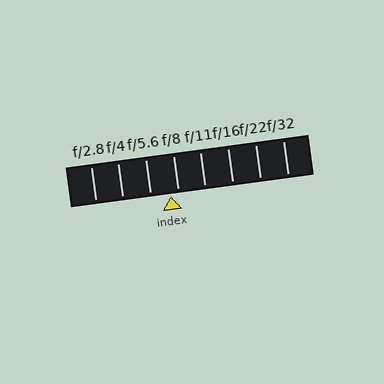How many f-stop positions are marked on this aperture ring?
There are 8 f-stop positions marked.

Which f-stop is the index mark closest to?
The index mark is closest to f/8.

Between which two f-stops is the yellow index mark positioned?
The index mark is between f/5.6 and f/8.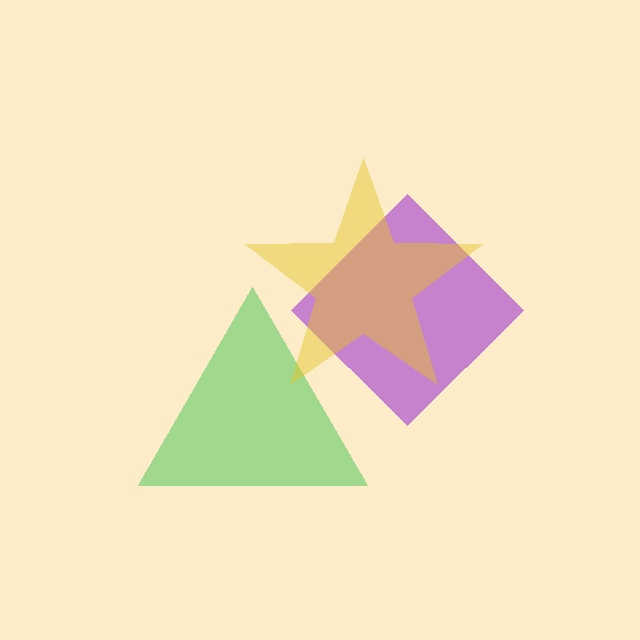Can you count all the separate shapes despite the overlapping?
Yes, there are 3 separate shapes.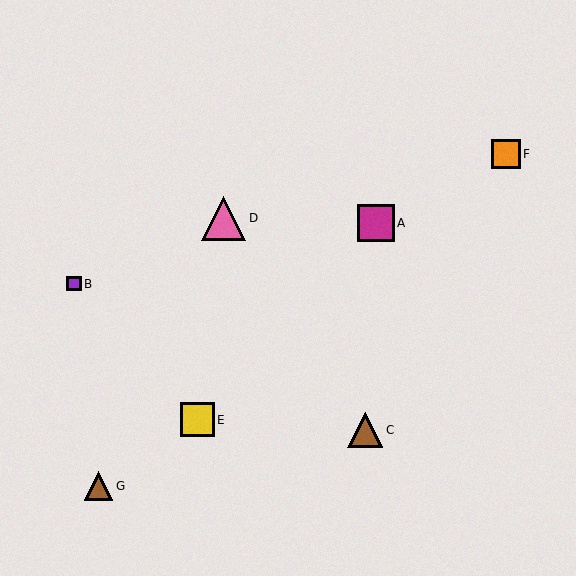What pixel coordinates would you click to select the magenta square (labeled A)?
Click at (376, 223) to select the magenta square A.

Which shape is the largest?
The pink triangle (labeled D) is the largest.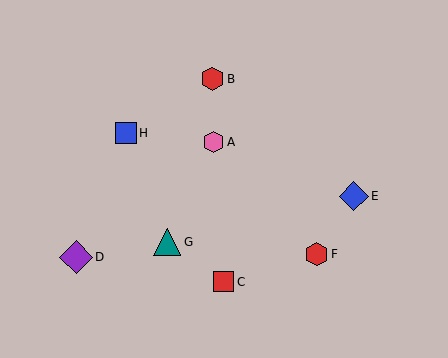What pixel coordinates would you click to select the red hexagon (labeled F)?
Click at (317, 254) to select the red hexagon F.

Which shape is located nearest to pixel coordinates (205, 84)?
The red hexagon (labeled B) at (213, 79) is nearest to that location.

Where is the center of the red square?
The center of the red square is at (224, 282).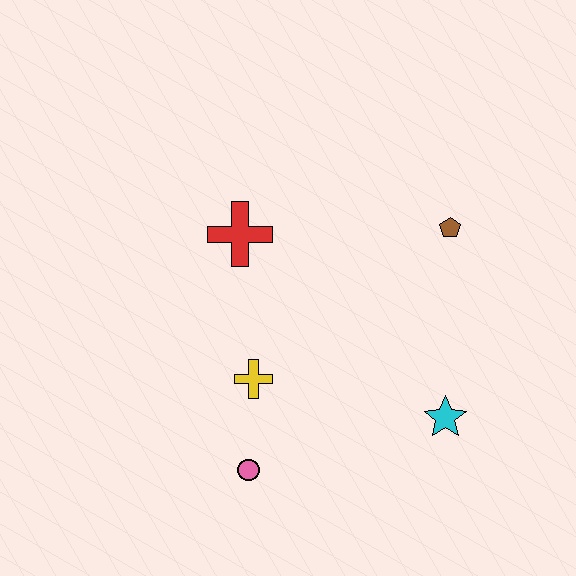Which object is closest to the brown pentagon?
The cyan star is closest to the brown pentagon.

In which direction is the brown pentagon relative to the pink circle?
The brown pentagon is above the pink circle.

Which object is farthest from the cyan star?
The red cross is farthest from the cyan star.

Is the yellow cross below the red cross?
Yes